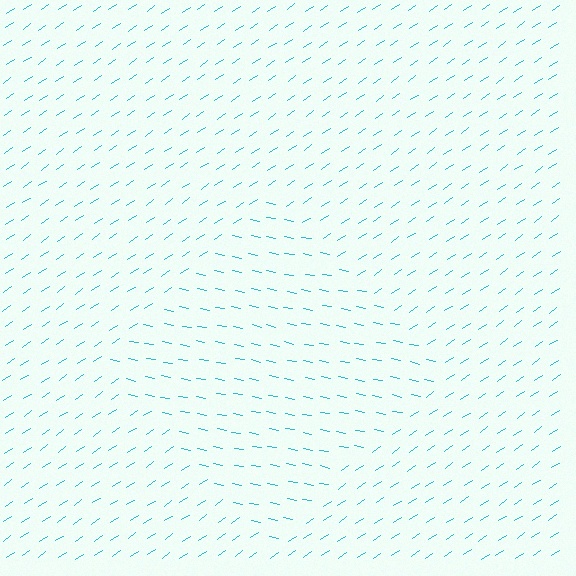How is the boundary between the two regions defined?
The boundary is defined purely by a change in line orientation (approximately 45 degrees difference). All lines are the same color and thickness.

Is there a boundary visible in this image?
Yes, there is a texture boundary formed by a change in line orientation.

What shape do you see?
I see a diamond.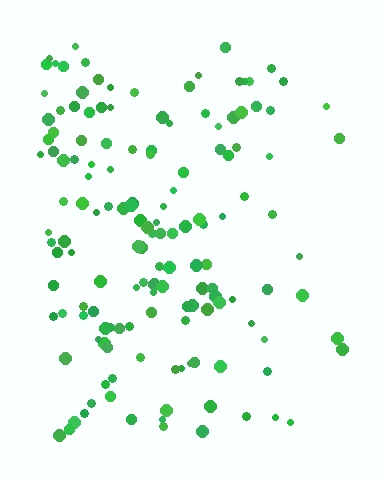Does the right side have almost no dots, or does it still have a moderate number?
Still a moderate number, just noticeably fewer than the left.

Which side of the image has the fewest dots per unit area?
The right.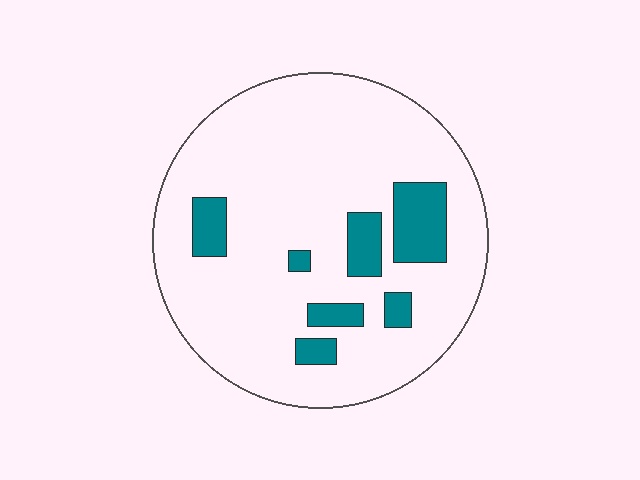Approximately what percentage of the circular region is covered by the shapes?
Approximately 15%.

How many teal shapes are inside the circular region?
7.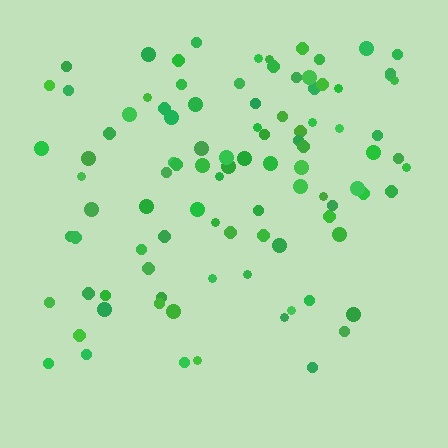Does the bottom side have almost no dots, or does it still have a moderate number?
Still a moderate number, just noticeably fewer than the top.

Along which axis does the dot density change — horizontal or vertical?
Vertical.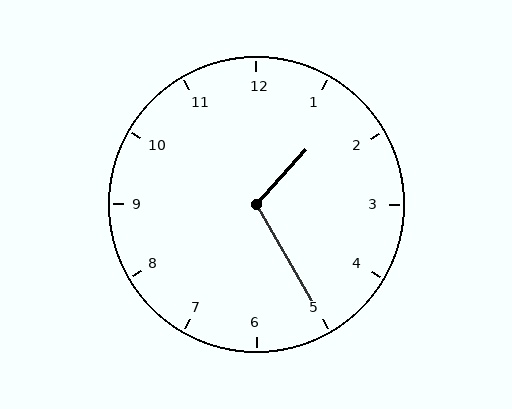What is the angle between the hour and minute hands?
Approximately 108 degrees.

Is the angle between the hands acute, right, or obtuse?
It is obtuse.